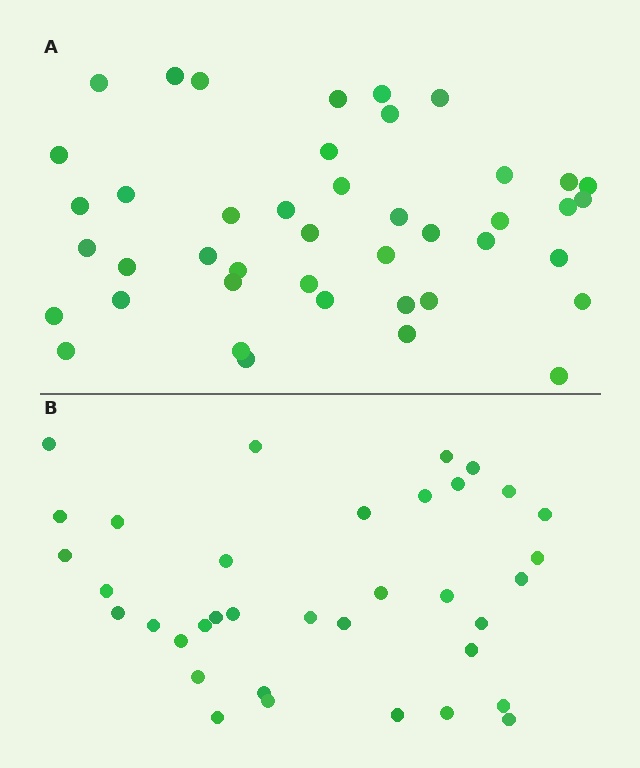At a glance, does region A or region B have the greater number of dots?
Region A (the top region) has more dots.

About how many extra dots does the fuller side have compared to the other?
Region A has roughly 8 or so more dots than region B.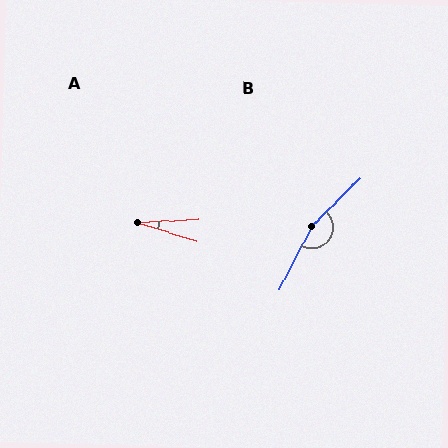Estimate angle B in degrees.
Approximately 162 degrees.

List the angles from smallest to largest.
A (21°), B (162°).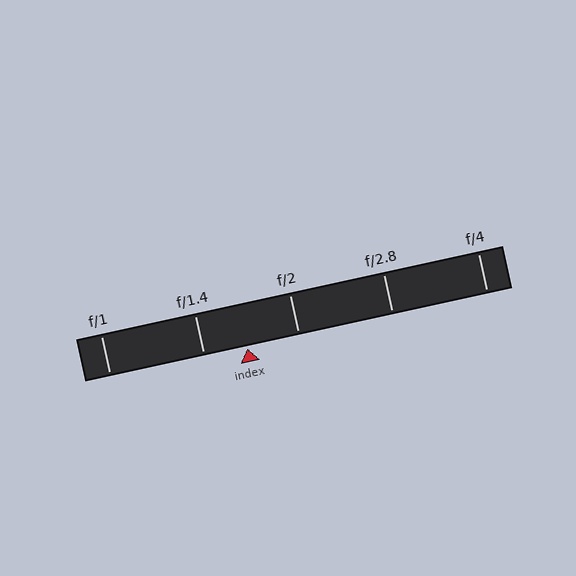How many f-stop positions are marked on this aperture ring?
There are 5 f-stop positions marked.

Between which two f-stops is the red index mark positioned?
The index mark is between f/1.4 and f/2.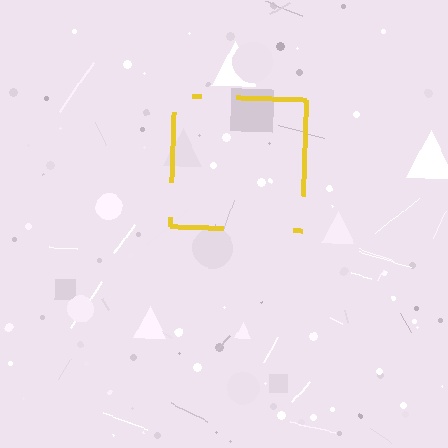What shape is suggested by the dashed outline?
The dashed outline suggests a square.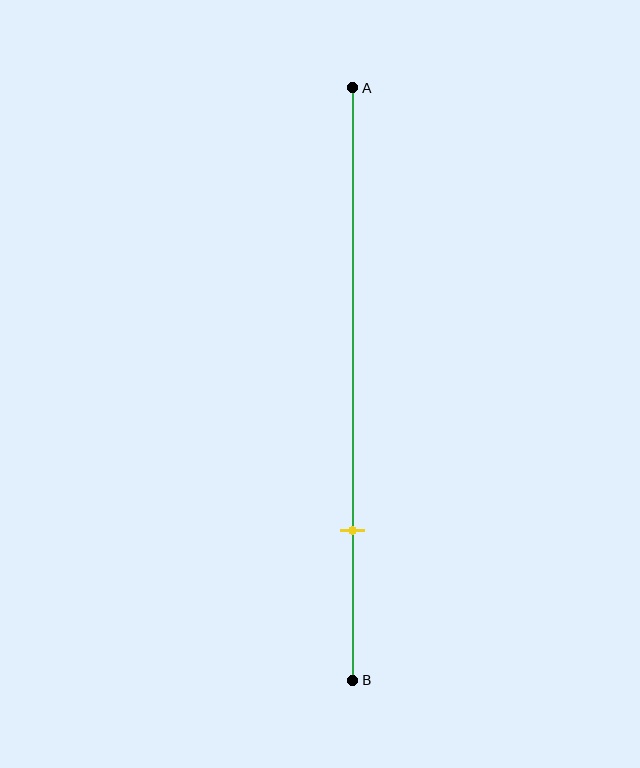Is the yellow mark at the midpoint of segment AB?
No, the mark is at about 75% from A, not at the 50% midpoint.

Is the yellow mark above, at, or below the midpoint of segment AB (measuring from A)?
The yellow mark is below the midpoint of segment AB.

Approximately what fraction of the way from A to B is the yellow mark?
The yellow mark is approximately 75% of the way from A to B.